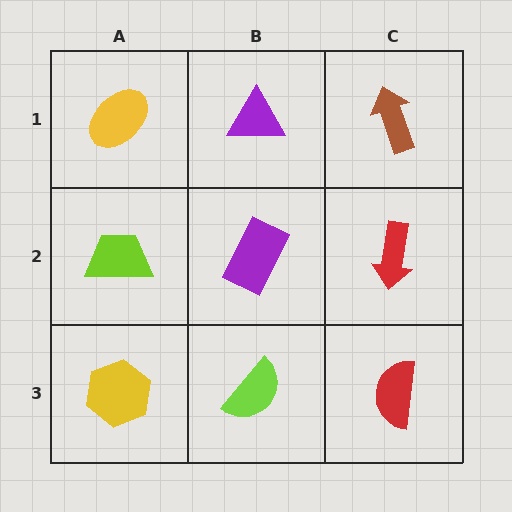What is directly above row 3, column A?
A lime trapezoid.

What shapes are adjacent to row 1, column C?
A red arrow (row 2, column C), a purple triangle (row 1, column B).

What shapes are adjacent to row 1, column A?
A lime trapezoid (row 2, column A), a purple triangle (row 1, column B).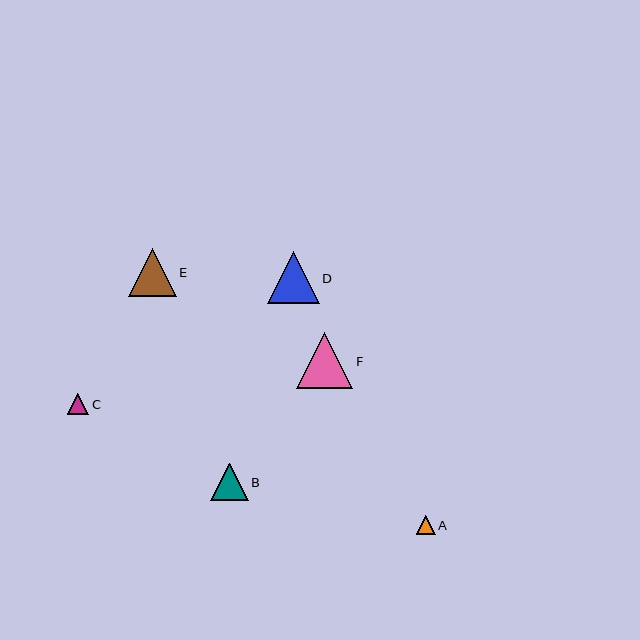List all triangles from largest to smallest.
From largest to smallest: F, D, E, B, C, A.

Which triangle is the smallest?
Triangle A is the smallest with a size of approximately 19 pixels.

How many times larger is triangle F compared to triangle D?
Triangle F is approximately 1.1 times the size of triangle D.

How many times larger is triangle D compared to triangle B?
Triangle D is approximately 1.4 times the size of triangle B.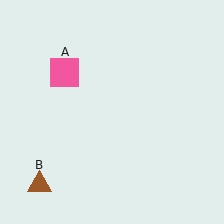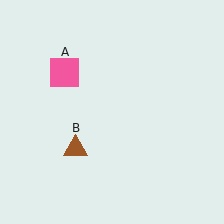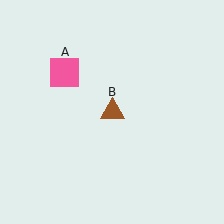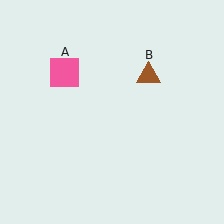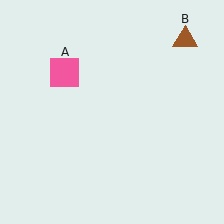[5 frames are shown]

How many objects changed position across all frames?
1 object changed position: brown triangle (object B).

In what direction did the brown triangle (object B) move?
The brown triangle (object B) moved up and to the right.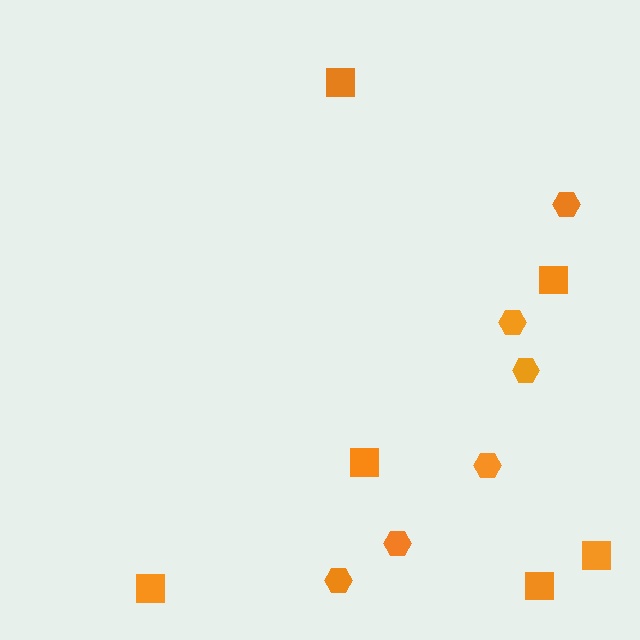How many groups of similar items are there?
There are 2 groups: one group of hexagons (6) and one group of squares (6).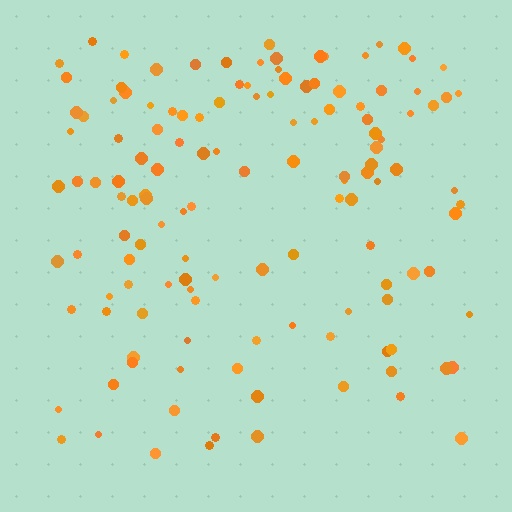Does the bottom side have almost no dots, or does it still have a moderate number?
Still a moderate number, just noticeably fewer than the top.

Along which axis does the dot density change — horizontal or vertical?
Vertical.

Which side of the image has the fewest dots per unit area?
The bottom.